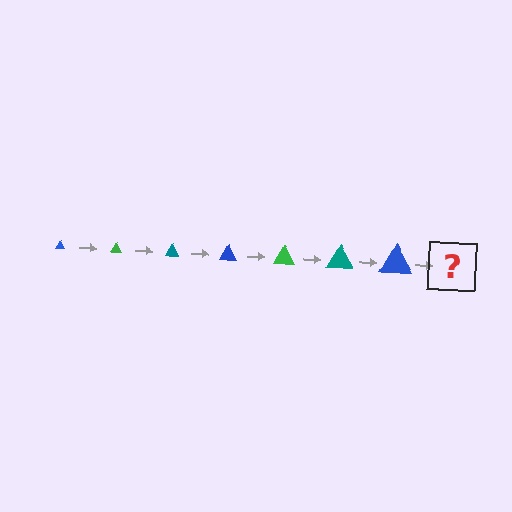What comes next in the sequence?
The next element should be a green triangle, larger than the previous one.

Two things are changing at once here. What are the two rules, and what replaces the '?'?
The two rules are that the triangle grows larger each step and the color cycles through blue, green, and teal. The '?' should be a green triangle, larger than the previous one.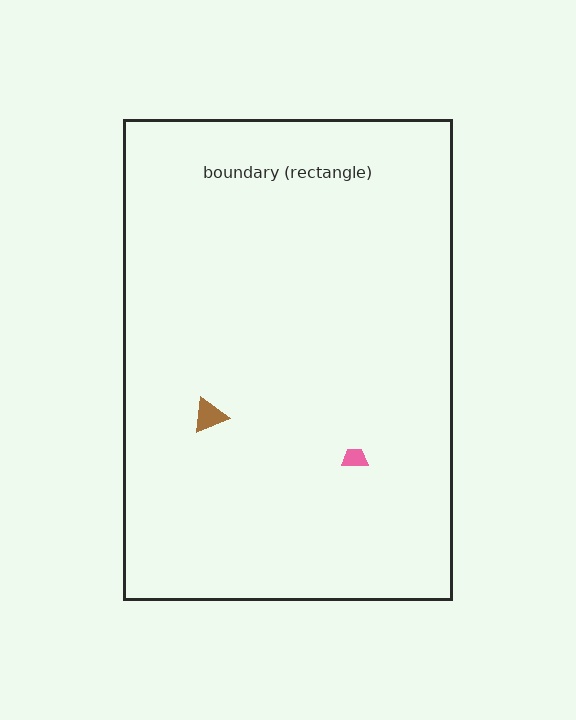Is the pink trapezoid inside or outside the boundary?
Inside.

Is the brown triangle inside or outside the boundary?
Inside.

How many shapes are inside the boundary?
2 inside, 0 outside.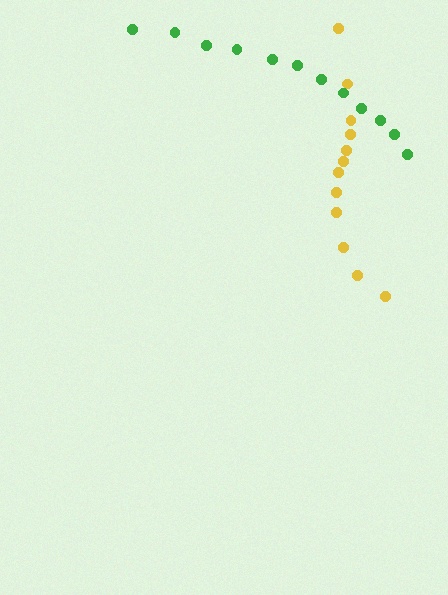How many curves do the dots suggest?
There are 2 distinct paths.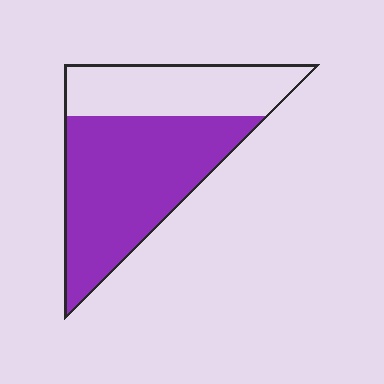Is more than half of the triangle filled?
Yes.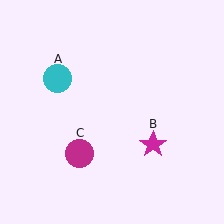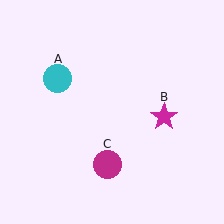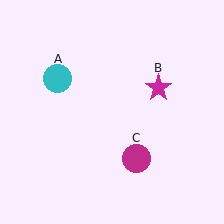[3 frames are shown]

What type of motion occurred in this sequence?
The magenta star (object B), magenta circle (object C) rotated counterclockwise around the center of the scene.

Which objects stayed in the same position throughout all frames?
Cyan circle (object A) remained stationary.